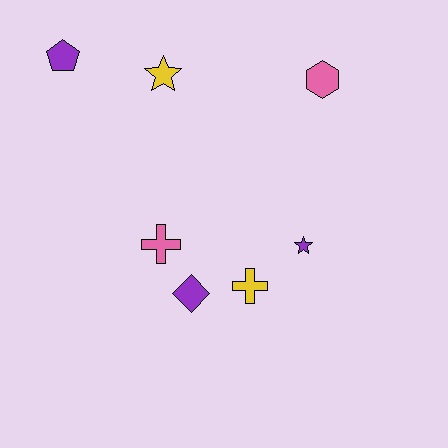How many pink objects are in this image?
There are 2 pink objects.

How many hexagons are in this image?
There is 1 hexagon.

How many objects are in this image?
There are 7 objects.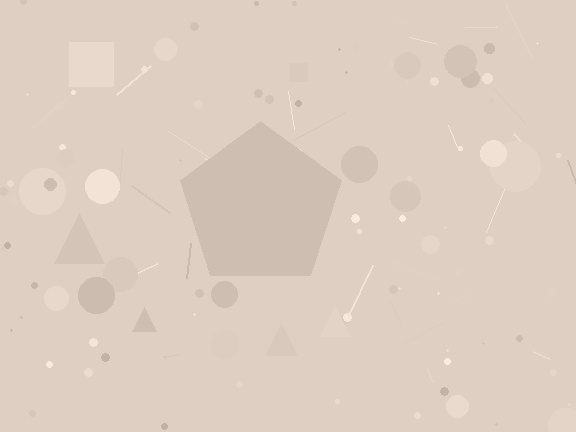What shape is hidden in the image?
A pentagon is hidden in the image.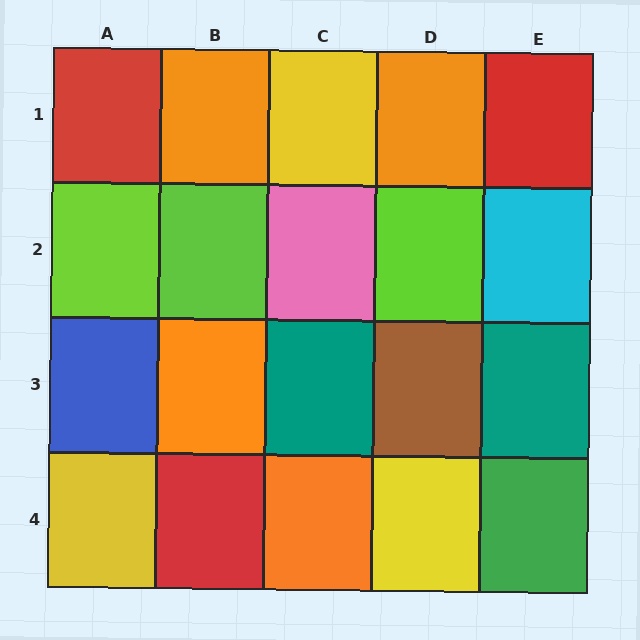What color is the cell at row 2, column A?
Lime.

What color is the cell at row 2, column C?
Pink.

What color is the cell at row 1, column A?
Red.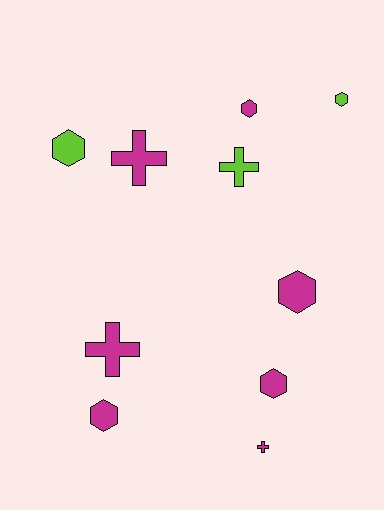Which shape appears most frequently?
Hexagon, with 6 objects.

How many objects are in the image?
There are 10 objects.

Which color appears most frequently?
Magenta, with 7 objects.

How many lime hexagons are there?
There are 2 lime hexagons.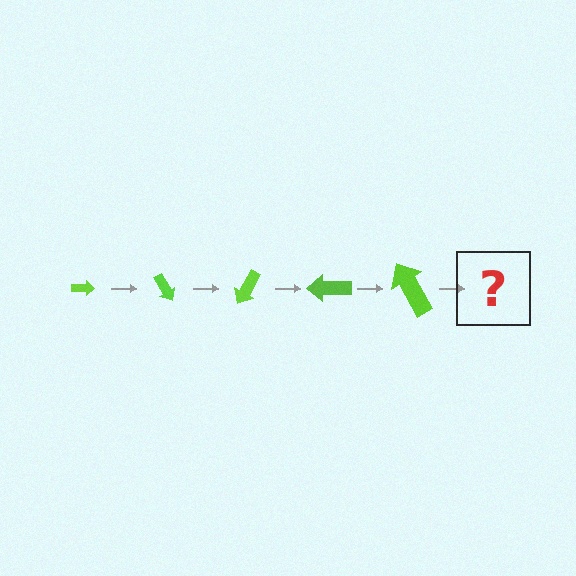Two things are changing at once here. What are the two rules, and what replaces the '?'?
The two rules are that the arrow grows larger each step and it rotates 60 degrees each step. The '?' should be an arrow, larger than the previous one and rotated 300 degrees from the start.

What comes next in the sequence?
The next element should be an arrow, larger than the previous one and rotated 300 degrees from the start.